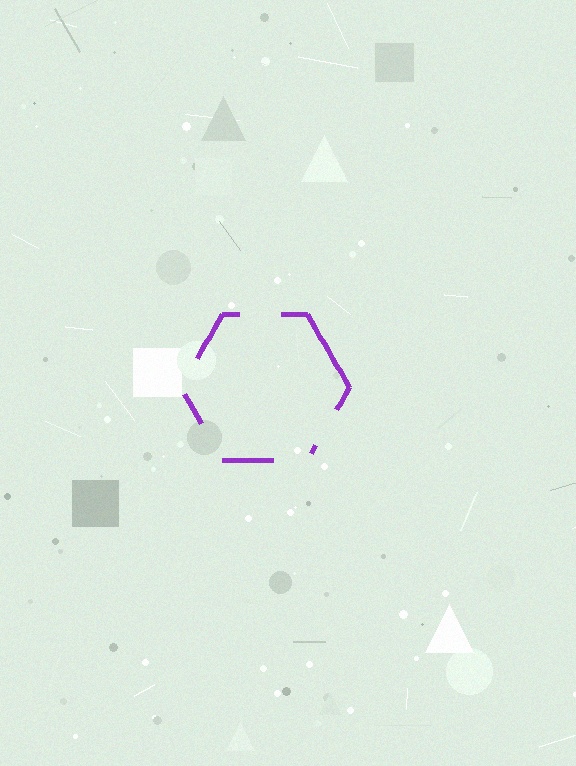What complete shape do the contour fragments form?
The contour fragments form a hexagon.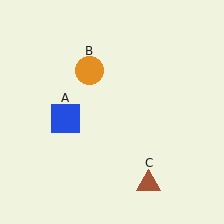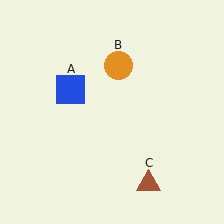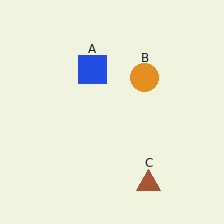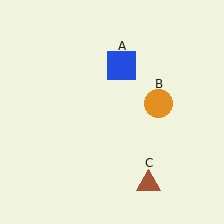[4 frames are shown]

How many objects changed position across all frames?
2 objects changed position: blue square (object A), orange circle (object B).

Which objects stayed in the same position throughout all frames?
Brown triangle (object C) remained stationary.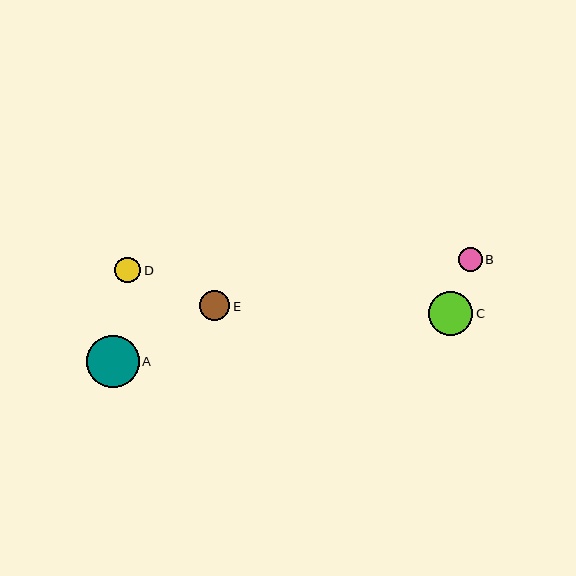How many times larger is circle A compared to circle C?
Circle A is approximately 1.2 times the size of circle C.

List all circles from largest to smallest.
From largest to smallest: A, C, E, D, B.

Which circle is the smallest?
Circle B is the smallest with a size of approximately 24 pixels.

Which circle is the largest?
Circle A is the largest with a size of approximately 53 pixels.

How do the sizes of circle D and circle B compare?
Circle D and circle B are approximately the same size.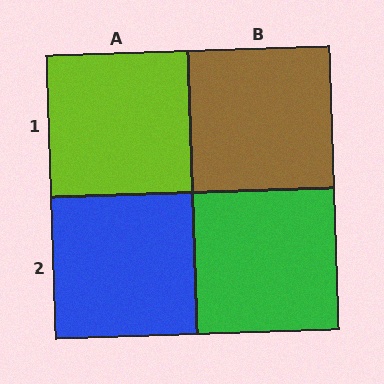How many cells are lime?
1 cell is lime.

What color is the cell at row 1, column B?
Brown.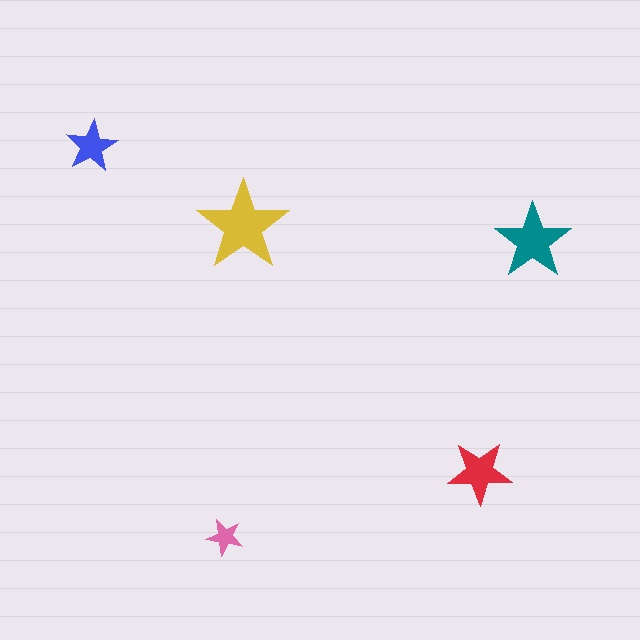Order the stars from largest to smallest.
the yellow one, the teal one, the red one, the blue one, the pink one.